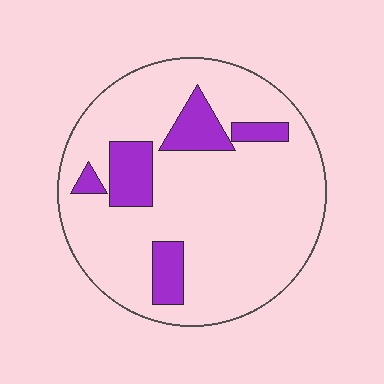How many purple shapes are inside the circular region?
5.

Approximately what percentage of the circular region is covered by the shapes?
Approximately 15%.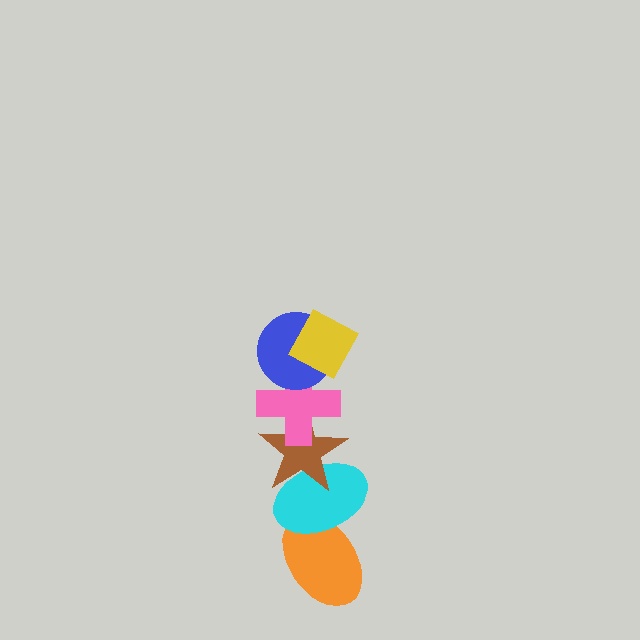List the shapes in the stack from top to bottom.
From top to bottom: the yellow diamond, the blue circle, the pink cross, the brown star, the cyan ellipse, the orange ellipse.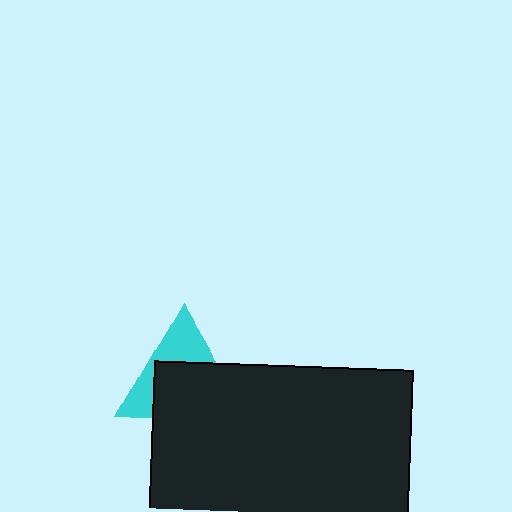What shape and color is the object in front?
The object in front is a black rectangle.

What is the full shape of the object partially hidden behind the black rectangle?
The partially hidden object is a cyan triangle.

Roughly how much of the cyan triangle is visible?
A small part of it is visible (roughly 40%).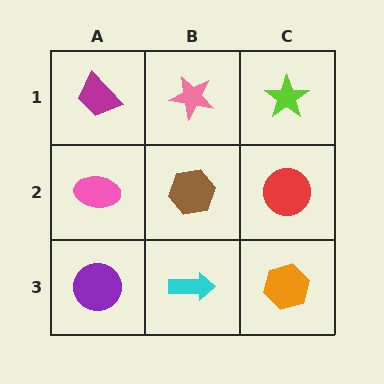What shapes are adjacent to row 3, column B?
A brown hexagon (row 2, column B), a purple circle (row 3, column A), an orange hexagon (row 3, column C).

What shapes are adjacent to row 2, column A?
A magenta trapezoid (row 1, column A), a purple circle (row 3, column A), a brown hexagon (row 2, column B).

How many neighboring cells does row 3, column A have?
2.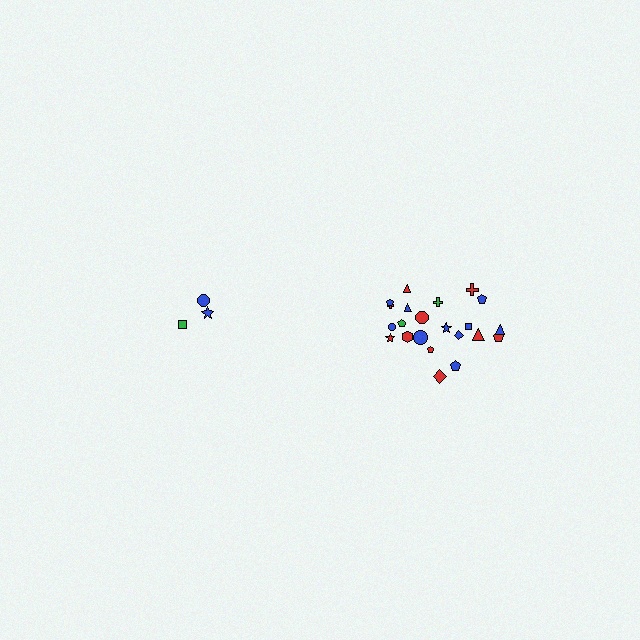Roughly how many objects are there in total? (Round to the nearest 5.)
Roughly 25 objects in total.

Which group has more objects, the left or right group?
The right group.